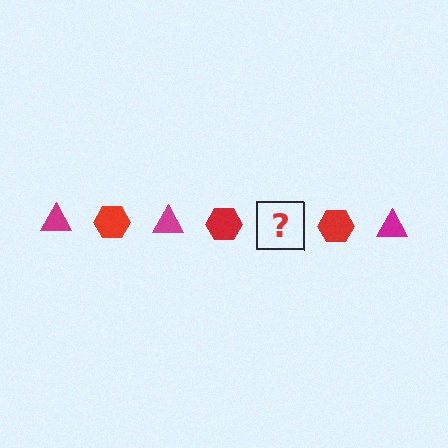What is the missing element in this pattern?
The missing element is a magenta triangle.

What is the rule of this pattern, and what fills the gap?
The rule is that the pattern alternates between magenta triangle and red hexagon. The gap should be filled with a magenta triangle.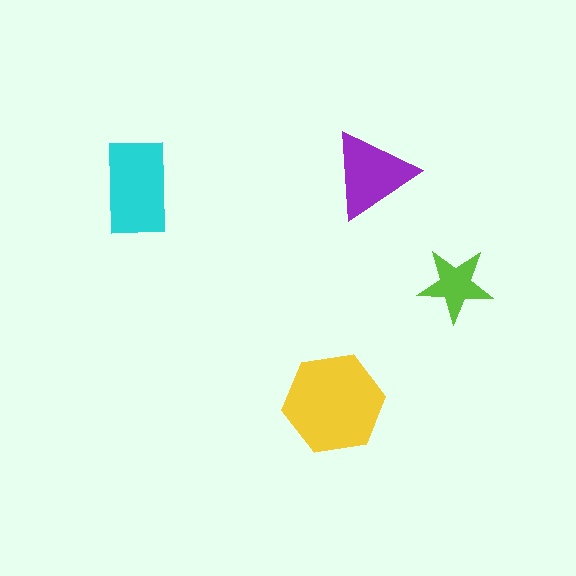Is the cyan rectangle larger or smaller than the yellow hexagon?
Smaller.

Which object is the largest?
The yellow hexagon.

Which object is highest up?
The purple triangle is topmost.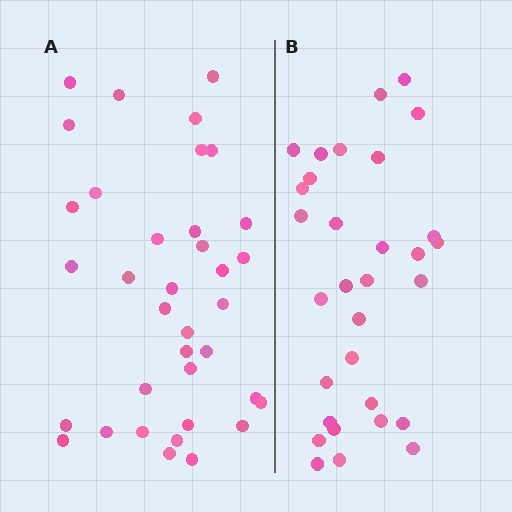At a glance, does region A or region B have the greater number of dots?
Region A (the left region) has more dots.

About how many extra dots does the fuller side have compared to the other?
Region A has about 5 more dots than region B.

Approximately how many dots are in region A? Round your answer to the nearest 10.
About 40 dots. (The exact count is 36, which rounds to 40.)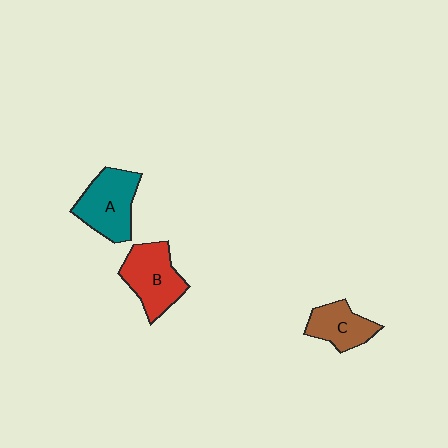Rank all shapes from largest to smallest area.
From largest to smallest: A (teal), B (red), C (brown).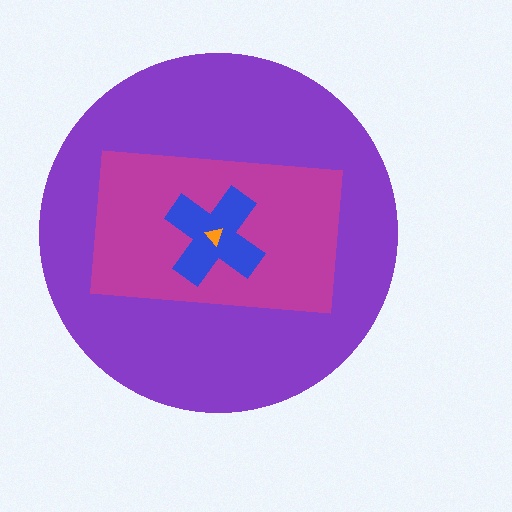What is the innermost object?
The orange triangle.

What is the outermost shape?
The purple circle.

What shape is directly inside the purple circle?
The magenta rectangle.